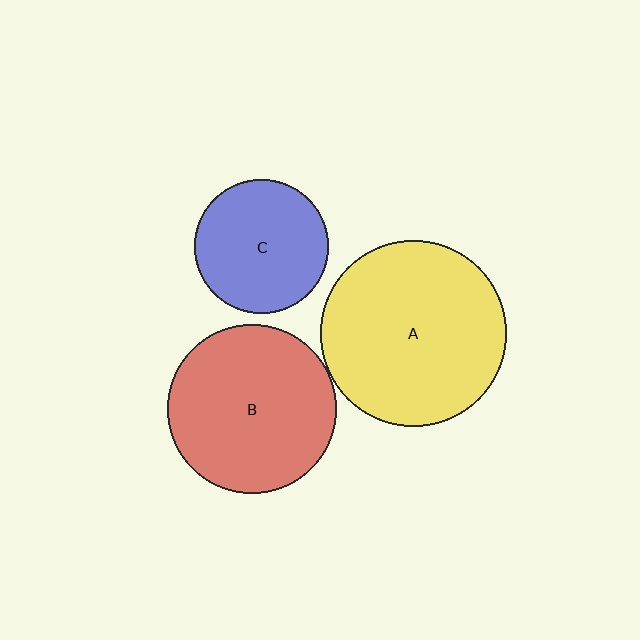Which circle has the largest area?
Circle A (yellow).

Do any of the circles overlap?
No, none of the circles overlap.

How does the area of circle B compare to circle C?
Approximately 1.6 times.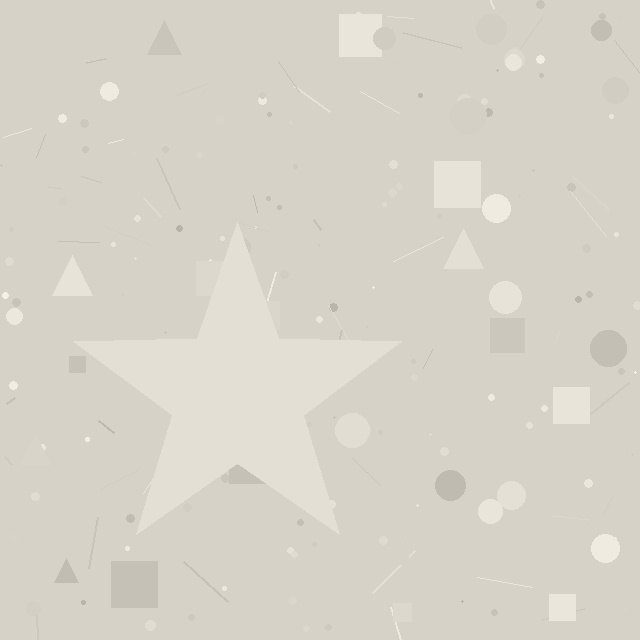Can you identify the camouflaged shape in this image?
The camouflaged shape is a star.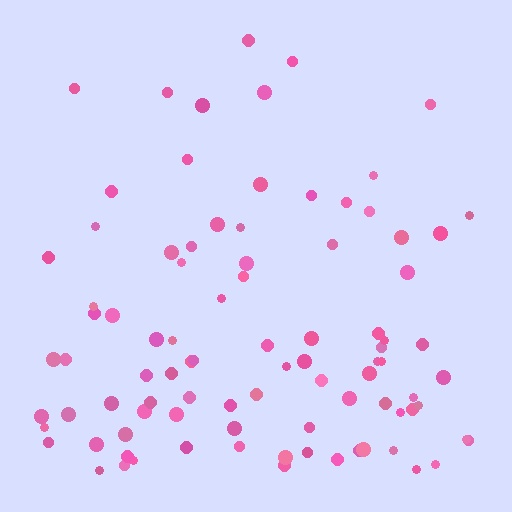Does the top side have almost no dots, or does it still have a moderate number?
Still a moderate number, just noticeably fewer than the bottom.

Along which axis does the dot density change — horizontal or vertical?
Vertical.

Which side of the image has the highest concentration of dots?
The bottom.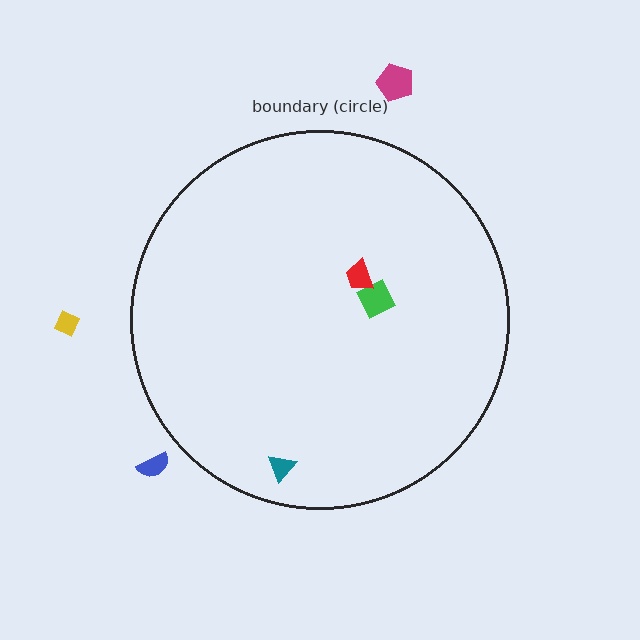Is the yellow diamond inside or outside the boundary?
Outside.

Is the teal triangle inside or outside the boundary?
Inside.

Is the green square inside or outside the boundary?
Inside.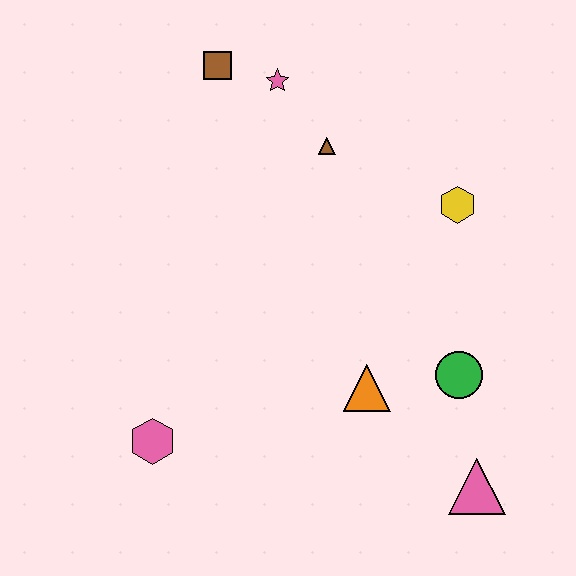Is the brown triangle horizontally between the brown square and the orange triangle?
Yes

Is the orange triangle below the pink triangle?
No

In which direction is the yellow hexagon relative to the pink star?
The yellow hexagon is to the right of the pink star.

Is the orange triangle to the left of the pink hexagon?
No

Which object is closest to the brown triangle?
The pink star is closest to the brown triangle.